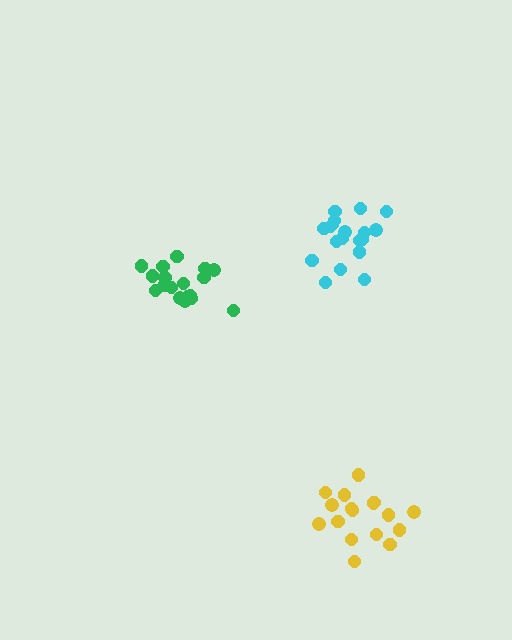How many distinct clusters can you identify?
There are 3 distinct clusters.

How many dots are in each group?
Group 1: 17 dots, Group 2: 19 dots, Group 3: 18 dots (54 total).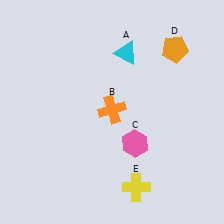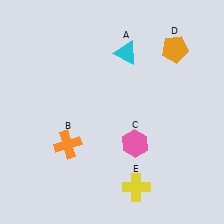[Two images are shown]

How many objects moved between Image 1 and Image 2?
1 object moved between the two images.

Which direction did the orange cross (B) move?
The orange cross (B) moved left.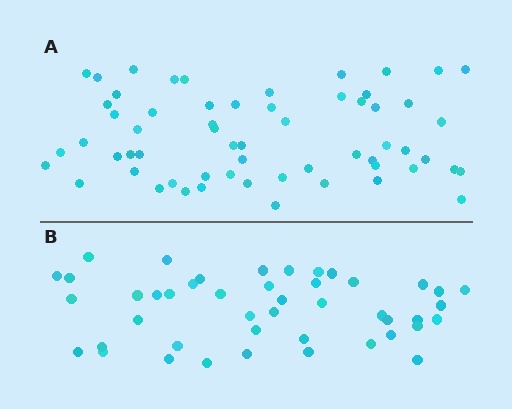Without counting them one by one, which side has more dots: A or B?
Region A (the top region) has more dots.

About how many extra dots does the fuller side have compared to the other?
Region A has approximately 15 more dots than region B.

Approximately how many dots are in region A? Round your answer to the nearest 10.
About 60 dots.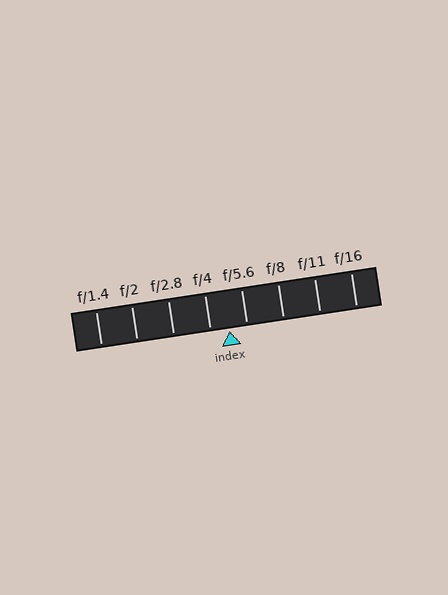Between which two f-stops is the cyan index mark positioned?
The index mark is between f/4 and f/5.6.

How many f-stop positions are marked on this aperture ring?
There are 8 f-stop positions marked.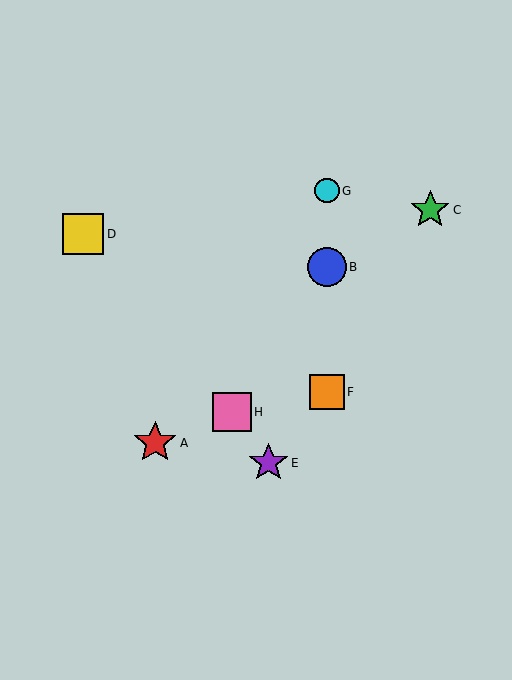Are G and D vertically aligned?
No, G is at x≈327 and D is at x≈83.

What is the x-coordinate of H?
Object H is at x≈232.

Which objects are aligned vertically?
Objects B, F, G are aligned vertically.